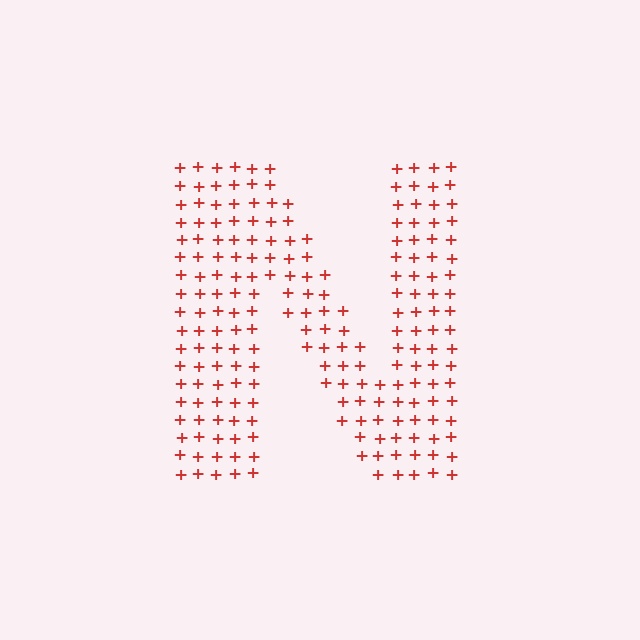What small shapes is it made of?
It is made of small plus signs.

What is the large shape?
The large shape is the letter N.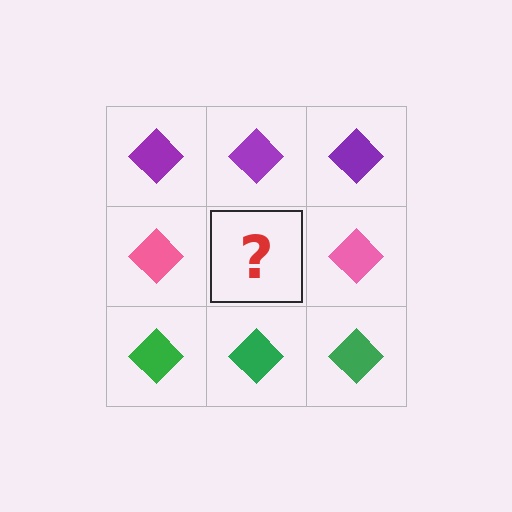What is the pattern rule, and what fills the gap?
The rule is that each row has a consistent color. The gap should be filled with a pink diamond.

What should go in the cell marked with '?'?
The missing cell should contain a pink diamond.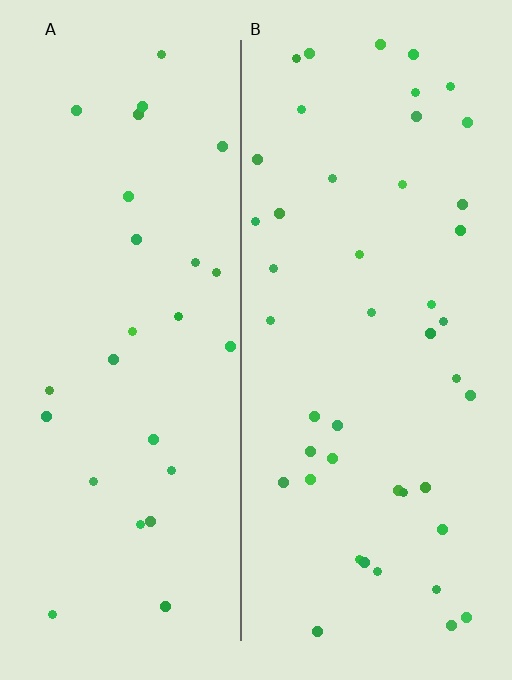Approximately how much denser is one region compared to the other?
Approximately 1.6× — region B over region A.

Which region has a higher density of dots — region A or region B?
B (the right).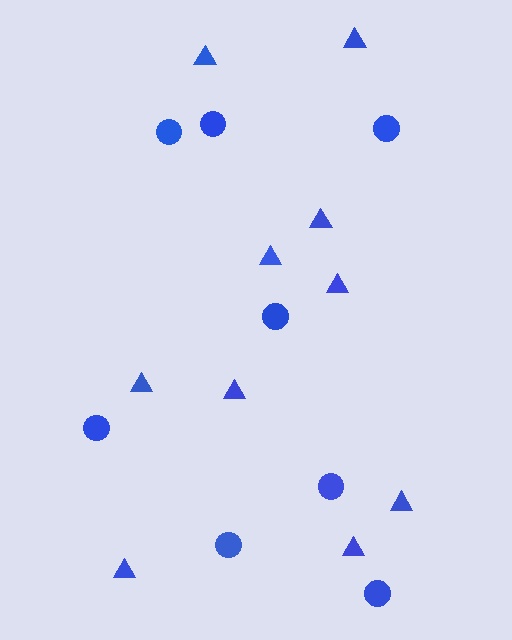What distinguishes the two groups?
There are 2 groups: one group of circles (8) and one group of triangles (10).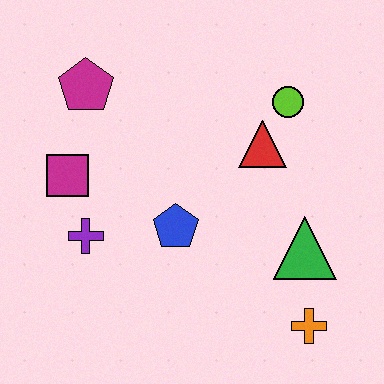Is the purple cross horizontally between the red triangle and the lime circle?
No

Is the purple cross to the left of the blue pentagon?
Yes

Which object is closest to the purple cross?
The magenta square is closest to the purple cross.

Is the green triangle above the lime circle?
No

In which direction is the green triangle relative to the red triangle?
The green triangle is below the red triangle.